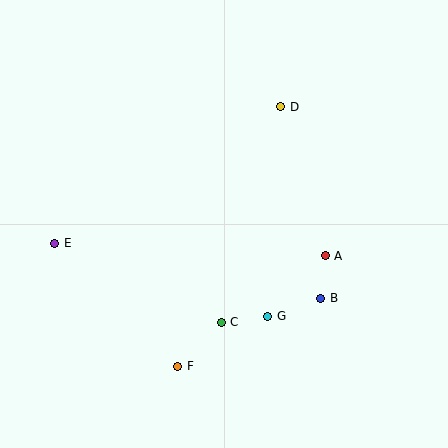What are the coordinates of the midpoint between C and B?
The midpoint between C and B is at (271, 310).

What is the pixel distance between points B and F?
The distance between B and F is 159 pixels.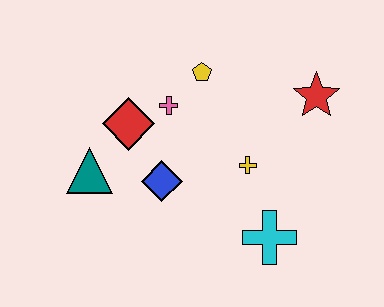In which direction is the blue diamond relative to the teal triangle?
The blue diamond is to the right of the teal triangle.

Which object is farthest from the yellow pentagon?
The cyan cross is farthest from the yellow pentagon.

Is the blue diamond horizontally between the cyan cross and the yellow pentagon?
No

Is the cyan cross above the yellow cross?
No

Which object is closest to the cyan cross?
The yellow cross is closest to the cyan cross.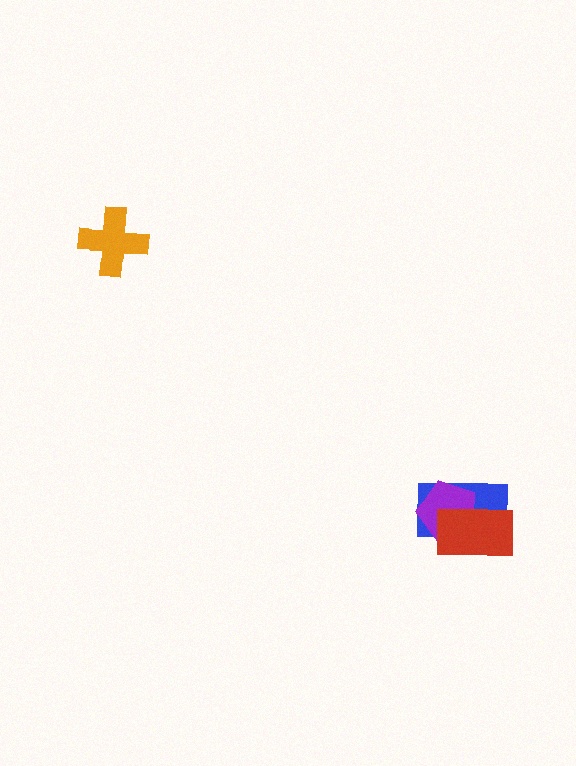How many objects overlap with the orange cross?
0 objects overlap with the orange cross.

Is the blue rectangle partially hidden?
Yes, it is partially covered by another shape.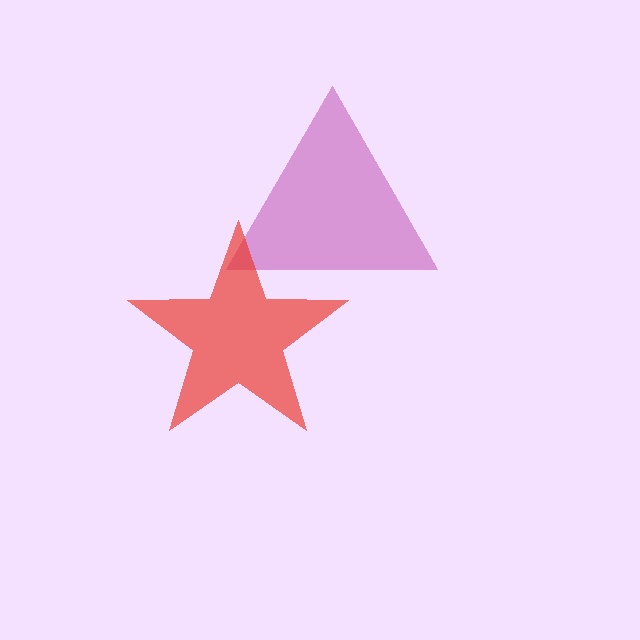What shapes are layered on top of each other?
The layered shapes are: a magenta triangle, a red star.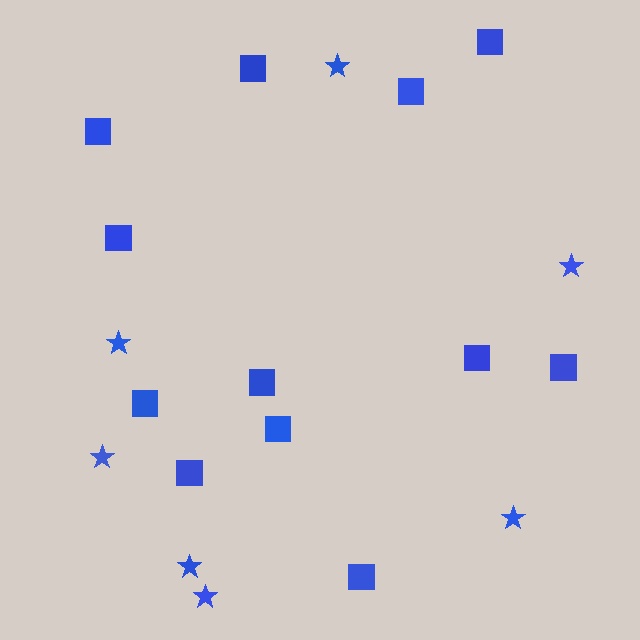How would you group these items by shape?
There are 2 groups: one group of squares (12) and one group of stars (7).